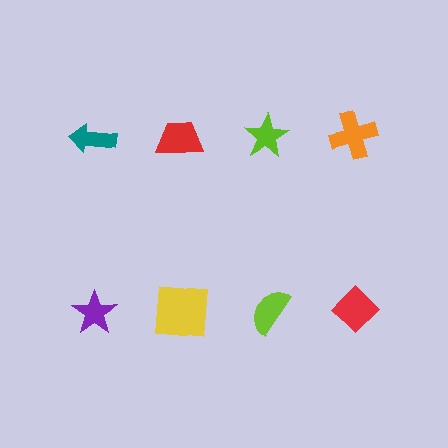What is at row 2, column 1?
A purple star.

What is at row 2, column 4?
A red diamond.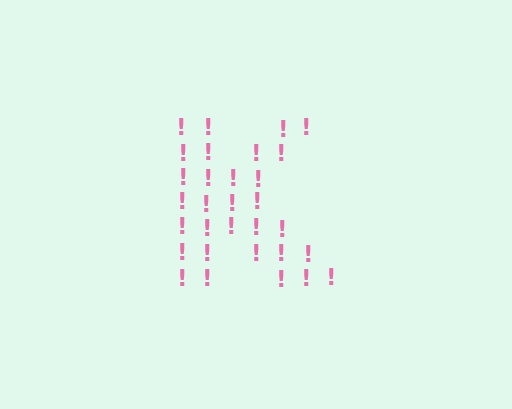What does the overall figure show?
The overall figure shows the letter K.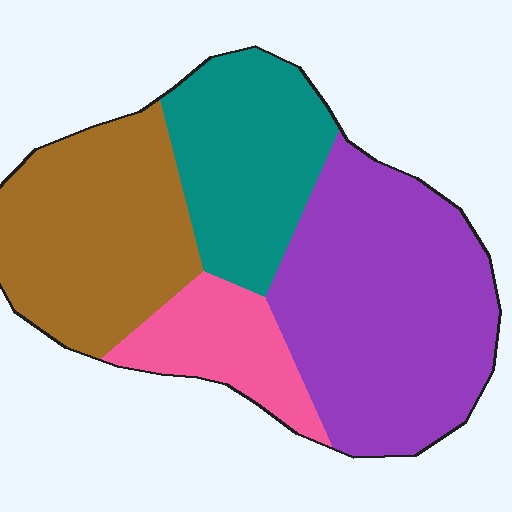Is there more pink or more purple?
Purple.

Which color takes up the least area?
Pink, at roughly 10%.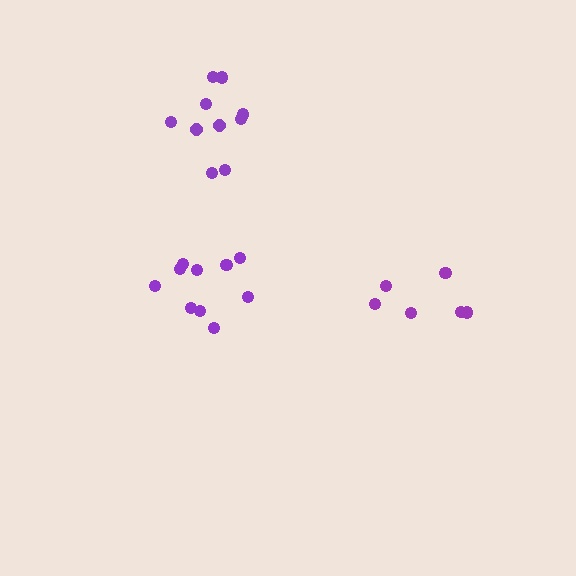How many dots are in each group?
Group 1: 10 dots, Group 2: 6 dots, Group 3: 10 dots (26 total).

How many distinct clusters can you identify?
There are 3 distinct clusters.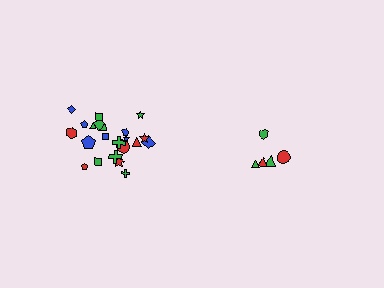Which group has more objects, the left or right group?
The left group.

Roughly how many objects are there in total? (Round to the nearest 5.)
Roughly 25 objects in total.